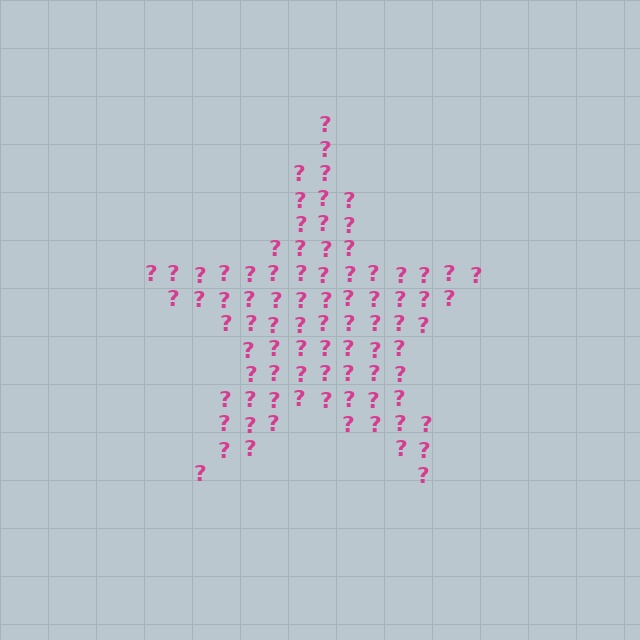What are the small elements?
The small elements are question marks.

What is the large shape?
The large shape is a star.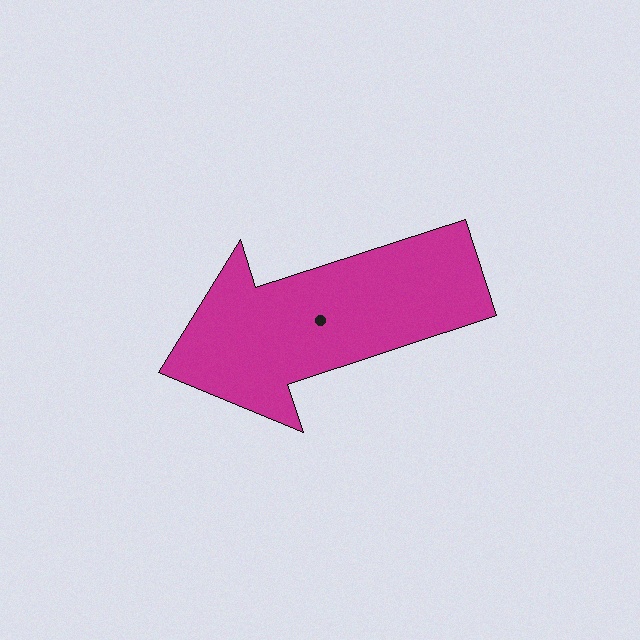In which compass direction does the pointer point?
West.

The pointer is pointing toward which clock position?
Roughly 8 o'clock.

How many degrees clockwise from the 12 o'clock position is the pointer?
Approximately 252 degrees.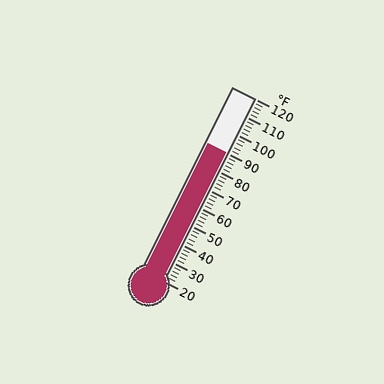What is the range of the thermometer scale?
The thermometer scale ranges from 20°F to 120°F.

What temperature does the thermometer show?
The thermometer shows approximately 90°F.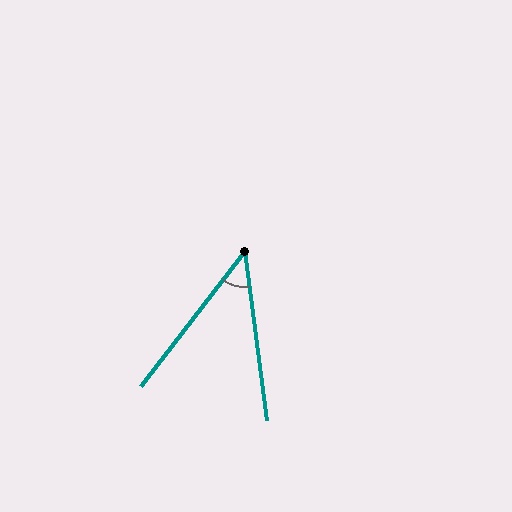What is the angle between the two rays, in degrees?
Approximately 45 degrees.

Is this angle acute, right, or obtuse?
It is acute.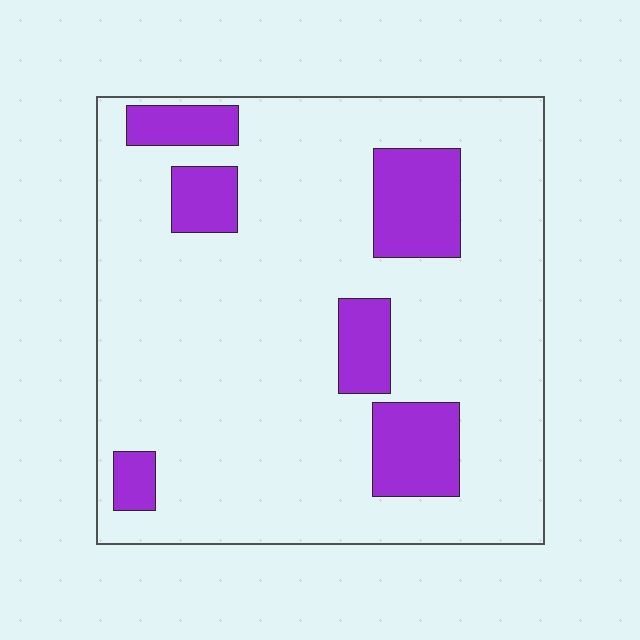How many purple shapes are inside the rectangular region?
6.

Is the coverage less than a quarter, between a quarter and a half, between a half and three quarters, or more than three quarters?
Less than a quarter.